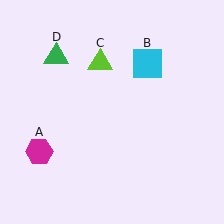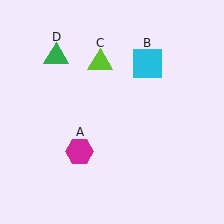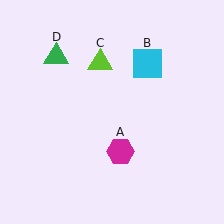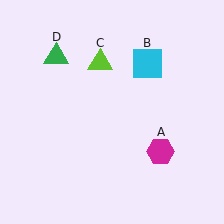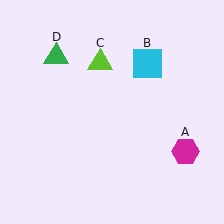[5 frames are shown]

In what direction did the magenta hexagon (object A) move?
The magenta hexagon (object A) moved right.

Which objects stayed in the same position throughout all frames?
Cyan square (object B) and lime triangle (object C) and green triangle (object D) remained stationary.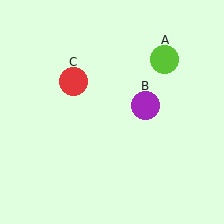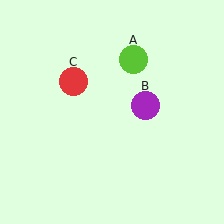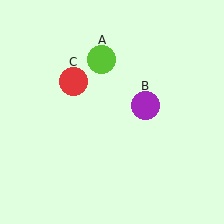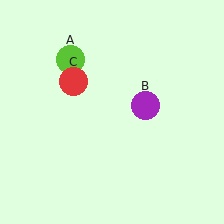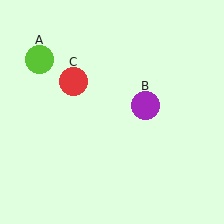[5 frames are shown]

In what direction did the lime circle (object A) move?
The lime circle (object A) moved left.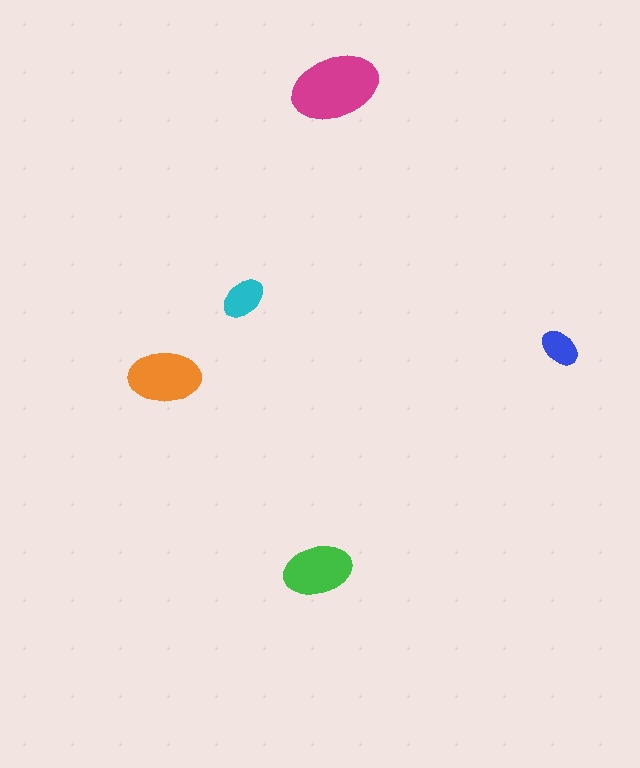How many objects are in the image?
There are 5 objects in the image.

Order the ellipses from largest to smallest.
the magenta one, the orange one, the green one, the cyan one, the blue one.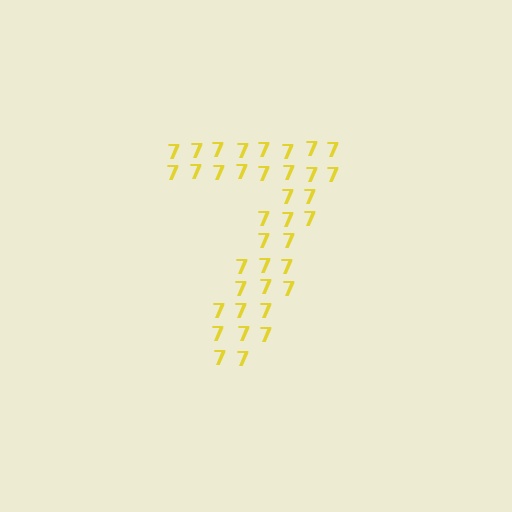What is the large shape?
The large shape is the digit 7.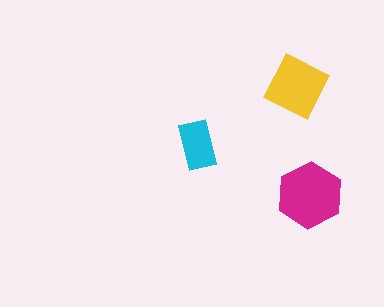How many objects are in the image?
There are 3 objects in the image.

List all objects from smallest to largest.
The cyan rectangle, the yellow square, the magenta hexagon.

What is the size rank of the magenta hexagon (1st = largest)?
1st.